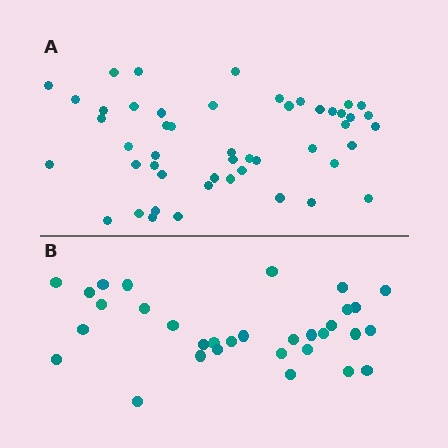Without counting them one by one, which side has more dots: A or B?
Region A (the top region) has more dots.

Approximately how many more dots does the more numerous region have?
Region A has approximately 15 more dots than region B.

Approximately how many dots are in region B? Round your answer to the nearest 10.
About 30 dots. (The exact count is 32, which rounds to 30.)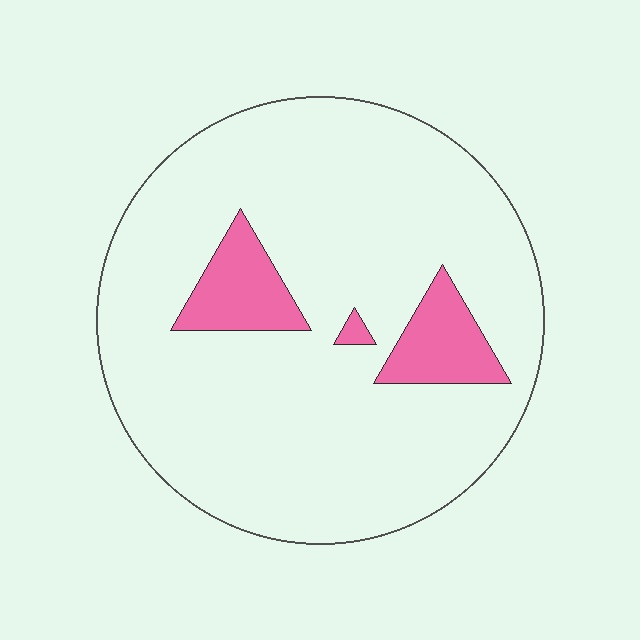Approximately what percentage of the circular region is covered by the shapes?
Approximately 10%.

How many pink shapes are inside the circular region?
3.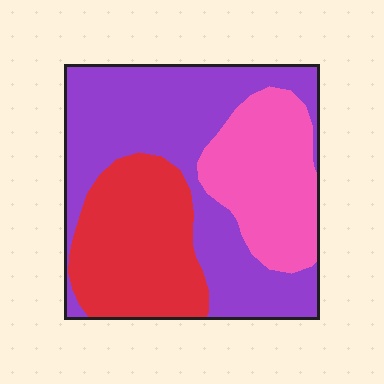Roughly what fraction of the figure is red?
Red takes up between a sixth and a third of the figure.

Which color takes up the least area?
Pink, at roughly 25%.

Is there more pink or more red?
Red.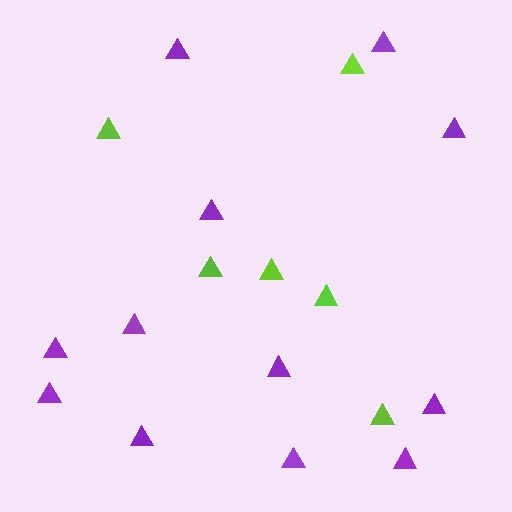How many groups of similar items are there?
There are 2 groups: one group of purple triangles (12) and one group of lime triangles (6).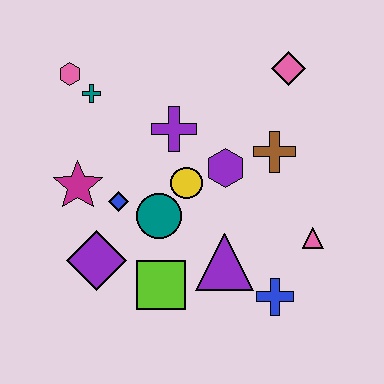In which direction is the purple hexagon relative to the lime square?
The purple hexagon is above the lime square.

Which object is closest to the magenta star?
The blue diamond is closest to the magenta star.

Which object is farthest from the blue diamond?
The pink diamond is farthest from the blue diamond.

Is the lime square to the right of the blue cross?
No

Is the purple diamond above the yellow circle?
No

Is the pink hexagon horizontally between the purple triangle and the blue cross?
No